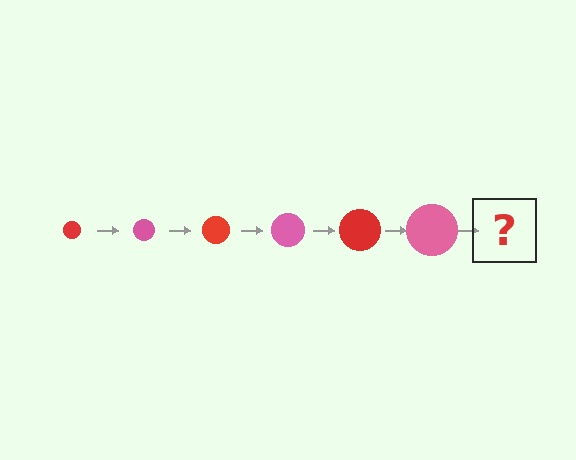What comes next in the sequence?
The next element should be a red circle, larger than the previous one.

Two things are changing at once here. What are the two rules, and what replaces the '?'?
The two rules are that the circle grows larger each step and the color cycles through red and pink. The '?' should be a red circle, larger than the previous one.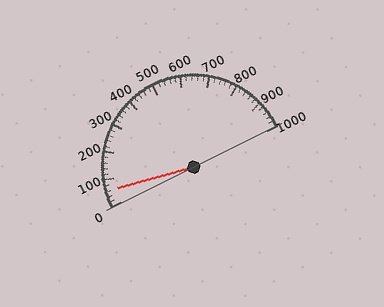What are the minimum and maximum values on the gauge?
The gauge ranges from 0 to 1000.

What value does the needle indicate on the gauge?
The needle indicates approximately 60.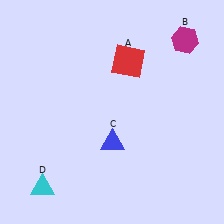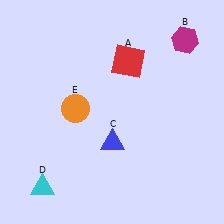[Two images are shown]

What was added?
An orange circle (E) was added in Image 2.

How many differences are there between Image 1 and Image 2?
There is 1 difference between the two images.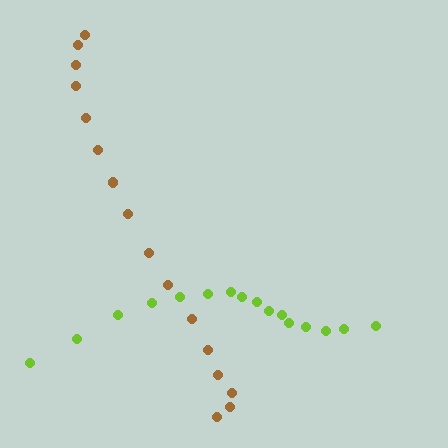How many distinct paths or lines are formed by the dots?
There are 2 distinct paths.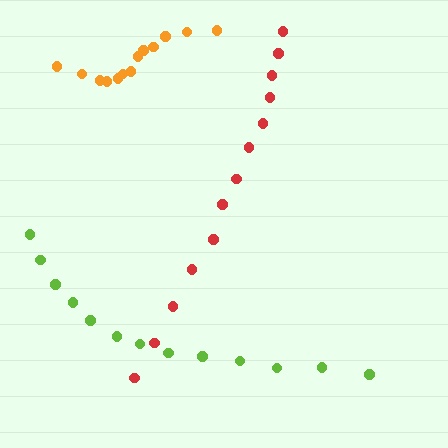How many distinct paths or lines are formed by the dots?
There are 3 distinct paths.